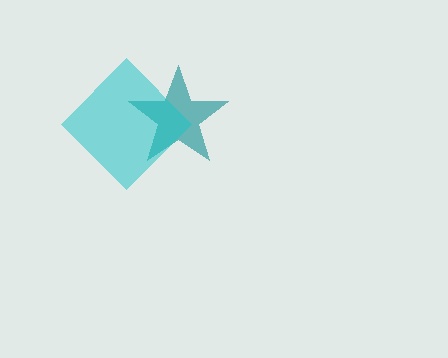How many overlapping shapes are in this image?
There are 2 overlapping shapes in the image.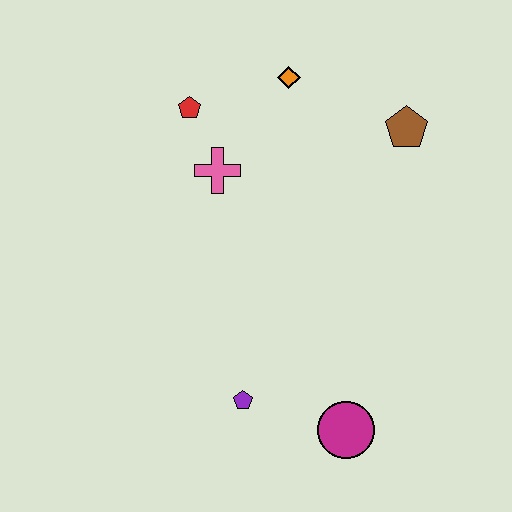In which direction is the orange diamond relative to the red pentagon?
The orange diamond is to the right of the red pentagon.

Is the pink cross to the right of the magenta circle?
No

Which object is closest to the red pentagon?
The pink cross is closest to the red pentagon.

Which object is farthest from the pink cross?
The magenta circle is farthest from the pink cross.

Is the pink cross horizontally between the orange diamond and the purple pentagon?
No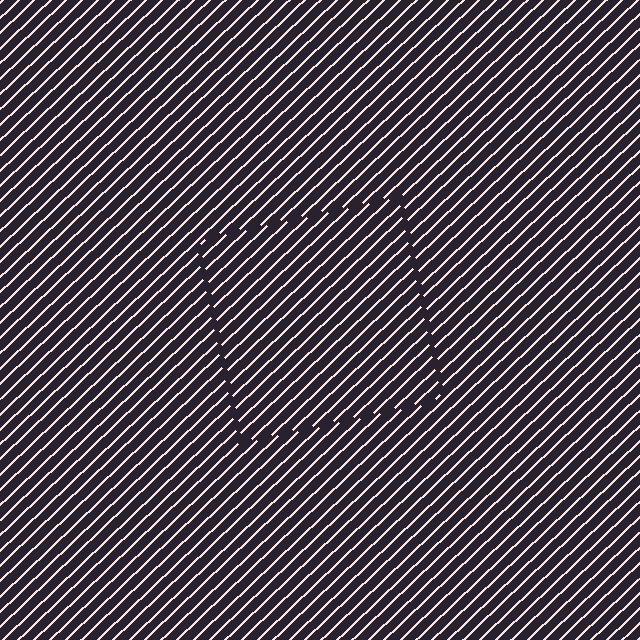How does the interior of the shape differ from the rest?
The interior of the shape contains the same grating, shifted by half a period — the contour is defined by the phase discontinuity where line-ends from the inner and outer gratings abut.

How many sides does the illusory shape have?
4 sides — the line-ends trace a square.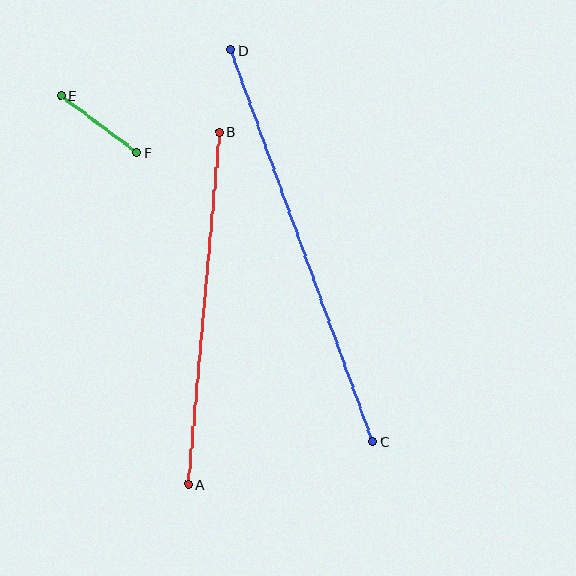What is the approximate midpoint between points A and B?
The midpoint is at approximately (204, 308) pixels.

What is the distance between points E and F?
The distance is approximately 95 pixels.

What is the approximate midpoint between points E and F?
The midpoint is at approximately (99, 124) pixels.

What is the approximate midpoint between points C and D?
The midpoint is at approximately (302, 246) pixels.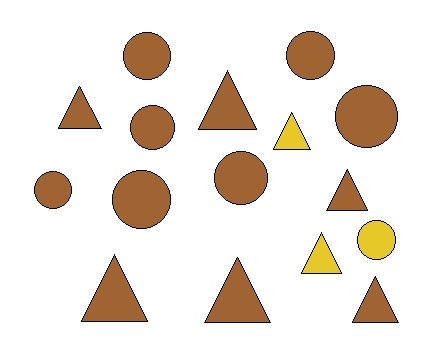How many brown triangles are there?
There are 6 brown triangles.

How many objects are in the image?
There are 16 objects.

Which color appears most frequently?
Brown, with 13 objects.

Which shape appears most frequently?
Triangle, with 8 objects.